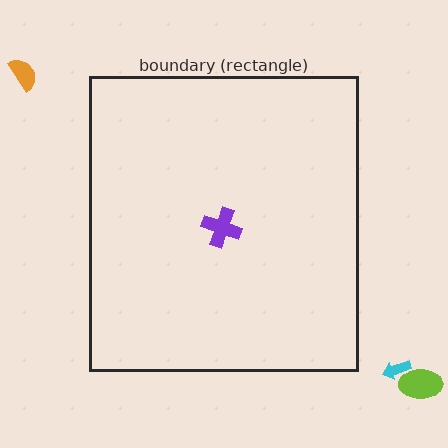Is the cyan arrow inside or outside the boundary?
Outside.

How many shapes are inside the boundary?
1 inside, 3 outside.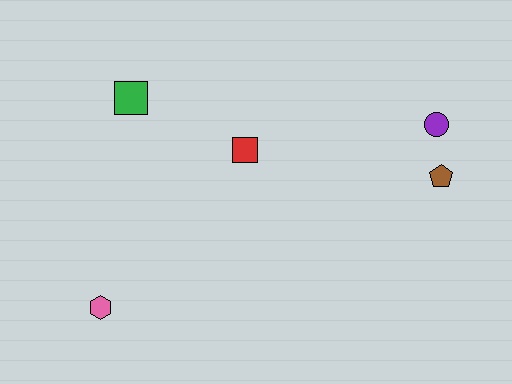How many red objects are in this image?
There is 1 red object.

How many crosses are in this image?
There are no crosses.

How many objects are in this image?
There are 5 objects.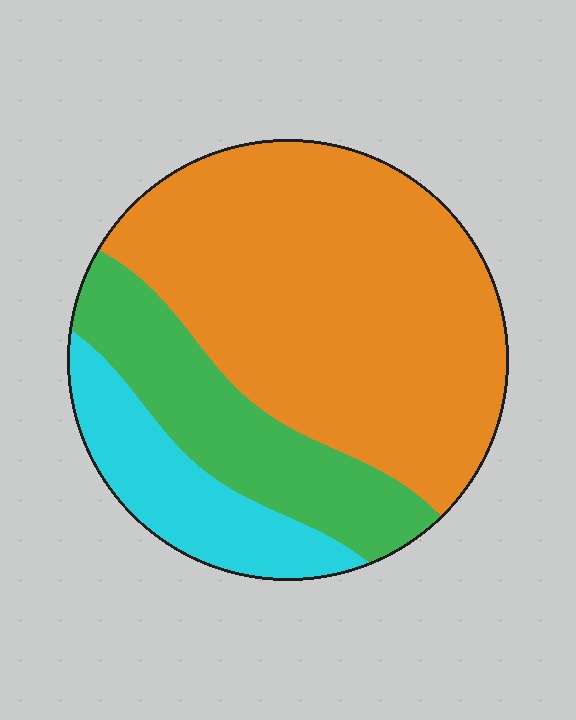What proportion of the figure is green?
Green covers 23% of the figure.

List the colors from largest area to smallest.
From largest to smallest: orange, green, cyan.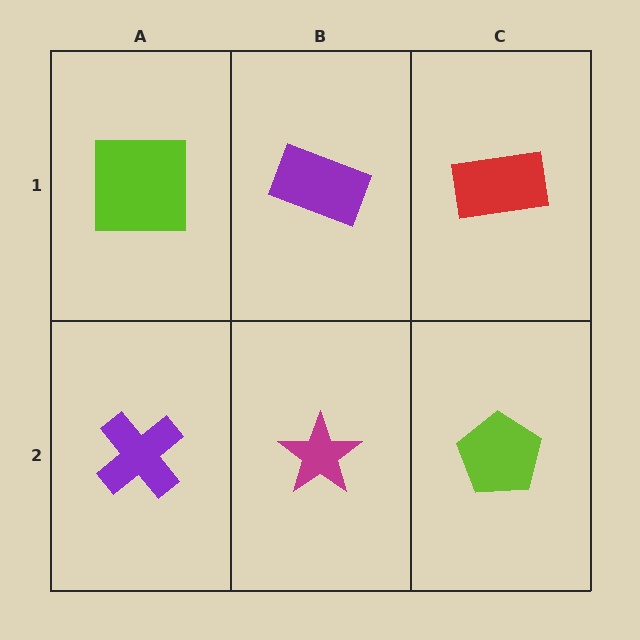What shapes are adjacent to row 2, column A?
A lime square (row 1, column A), a magenta star (row 2, column B).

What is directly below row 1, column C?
A lime pentagon.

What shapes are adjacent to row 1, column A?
A purple cross (row 2, column A), a purple rectangle (row 1, column B).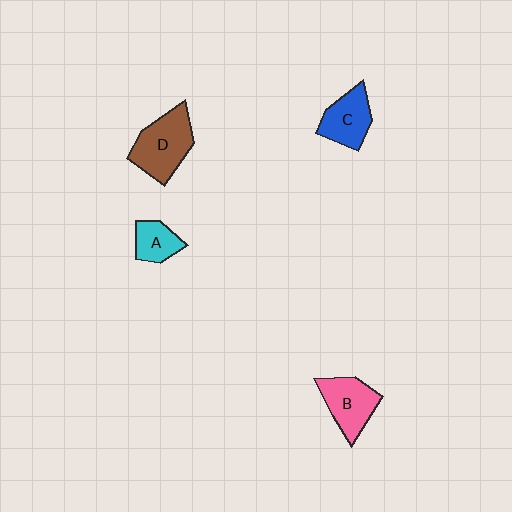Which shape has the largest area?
Shape D (brown).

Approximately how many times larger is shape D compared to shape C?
Approximately 1.4 times.